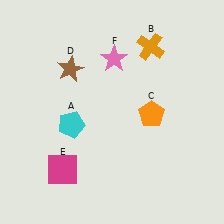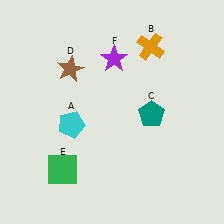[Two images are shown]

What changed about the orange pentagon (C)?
In Image 1, C is orange. In Image 2, it changed to teal.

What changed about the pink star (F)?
In Image 1, F is pink. In Image 2, it changed to purple.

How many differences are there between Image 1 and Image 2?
There are 3 differences between the two images.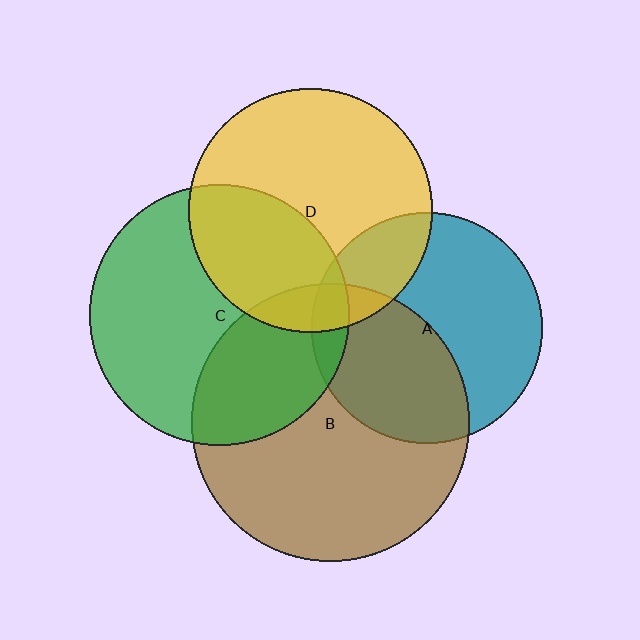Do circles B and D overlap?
Yes.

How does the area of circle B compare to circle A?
Approximately 1.5 times.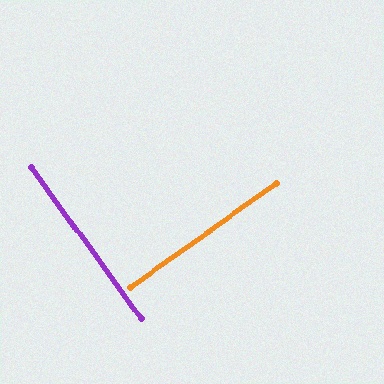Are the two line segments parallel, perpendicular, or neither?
Perpendicular — they meet at approximately 89°.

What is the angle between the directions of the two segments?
Approximately 89 degrees.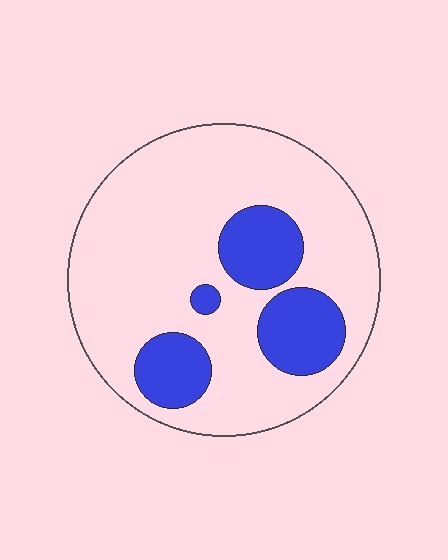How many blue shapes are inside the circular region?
4.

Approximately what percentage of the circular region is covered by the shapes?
Approximately 20%.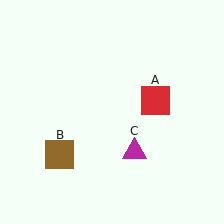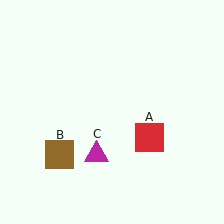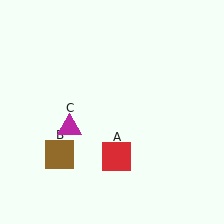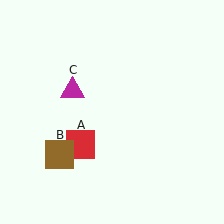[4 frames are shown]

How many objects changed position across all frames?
2 objects changed position: red square (object A), magenta triangle (object C).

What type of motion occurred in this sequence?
The red square (object A), magenta triangle (object C) rotated clockwise around the center of the scene.